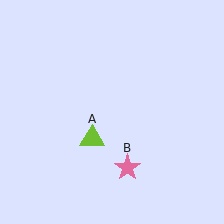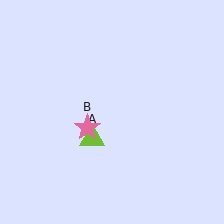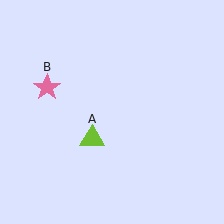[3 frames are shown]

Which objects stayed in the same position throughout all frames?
Lime triangle (object A) remained stationary.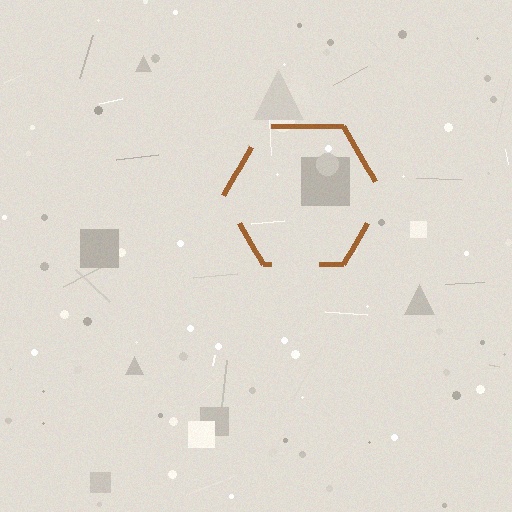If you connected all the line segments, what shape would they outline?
They would outline a hexagon.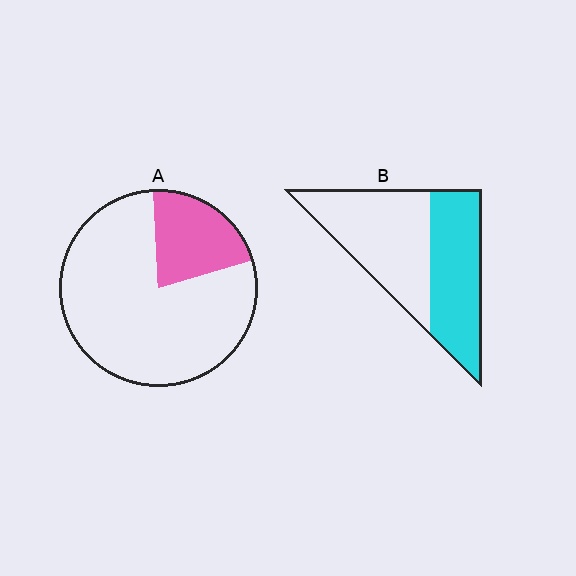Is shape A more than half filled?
No.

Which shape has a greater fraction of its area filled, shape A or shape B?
Shape B.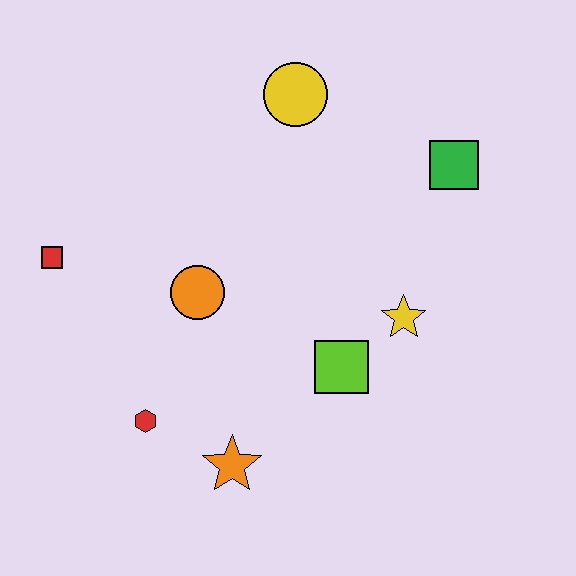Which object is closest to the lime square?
The yellow star is closest to the lime square.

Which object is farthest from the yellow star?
The red square is farthest from the yellow star.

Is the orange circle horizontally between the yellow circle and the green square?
No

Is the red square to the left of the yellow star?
Yes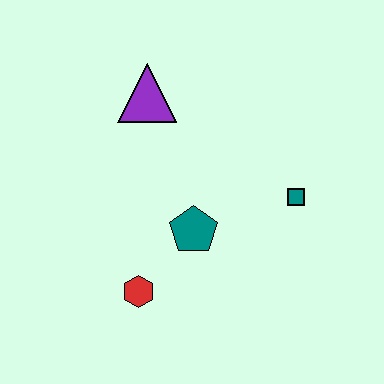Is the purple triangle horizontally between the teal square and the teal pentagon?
No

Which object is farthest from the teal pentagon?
The purple triangle is farthest from the teal pentagon.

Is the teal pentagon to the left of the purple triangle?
No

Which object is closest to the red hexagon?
The teal pentagon is closest to the red hexagon.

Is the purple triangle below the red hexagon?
No